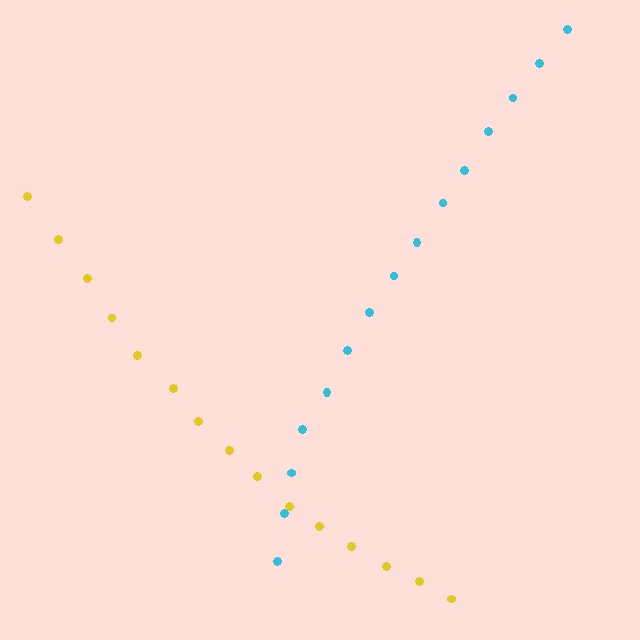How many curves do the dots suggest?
There are 2 distinct paths.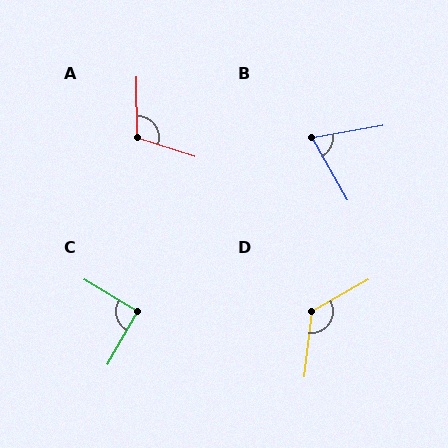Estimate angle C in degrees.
Approximately 91 degrees.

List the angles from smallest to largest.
B (71°), C (91°), A (109°), D (126°).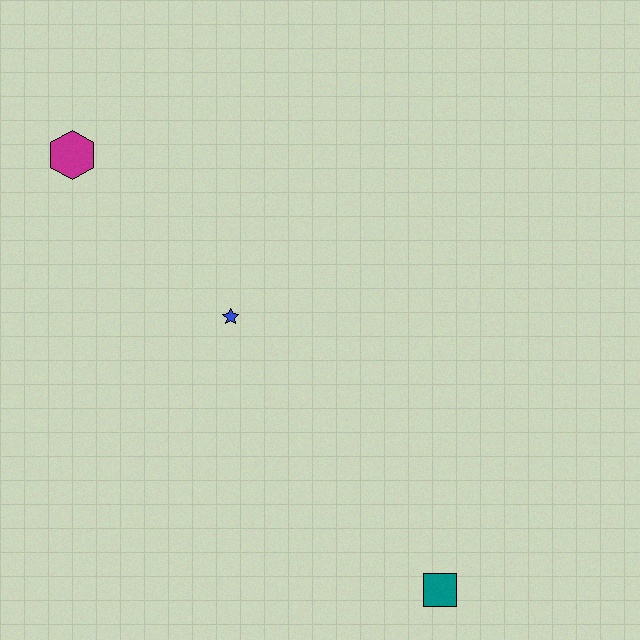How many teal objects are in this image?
There is 1 teal object.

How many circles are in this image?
There are no circles.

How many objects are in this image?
There are 3 objects.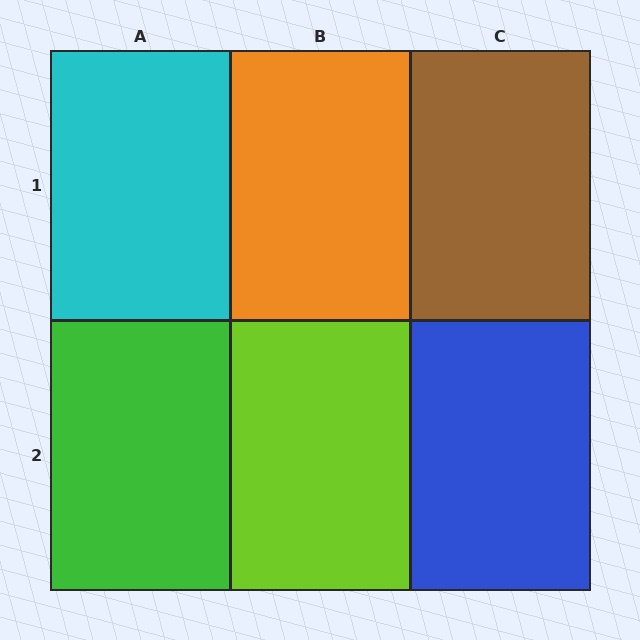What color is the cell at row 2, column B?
Lime.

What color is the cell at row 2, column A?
Green.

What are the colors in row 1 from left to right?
Cyan, orange, brown.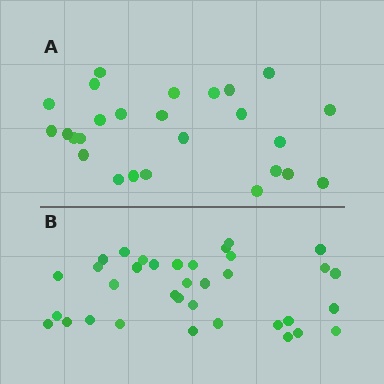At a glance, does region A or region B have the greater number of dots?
Region B (the bottom region) has more dots.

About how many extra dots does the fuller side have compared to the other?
Region B has roughly 8 or so more dots than region A.